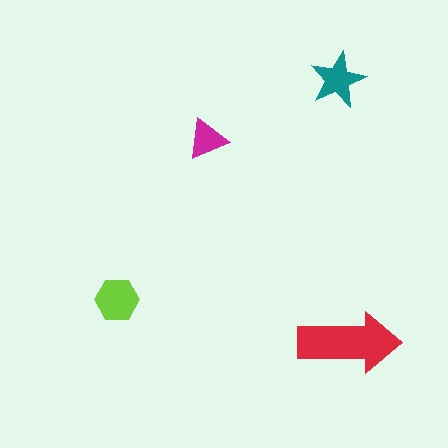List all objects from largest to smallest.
The red arrow, the lime hexagon, the teal star, the magenta triangle.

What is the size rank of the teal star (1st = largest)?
3rd.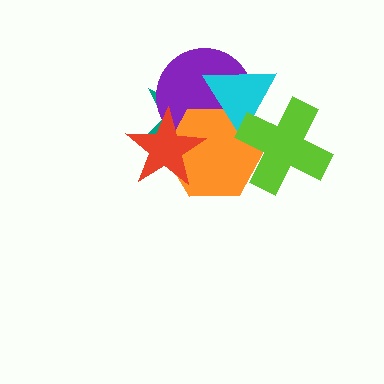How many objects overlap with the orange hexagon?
5 objects overlap with the orange hexagon.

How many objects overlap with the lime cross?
2 objects overlap with the lime cross.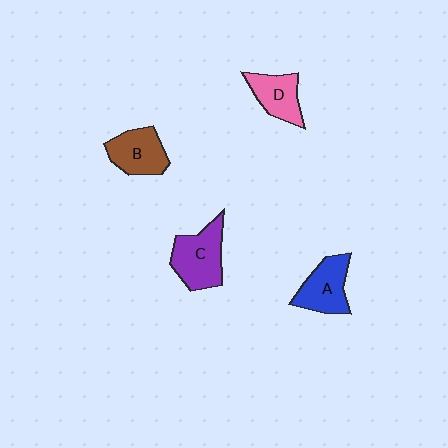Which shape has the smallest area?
Shape D (pink).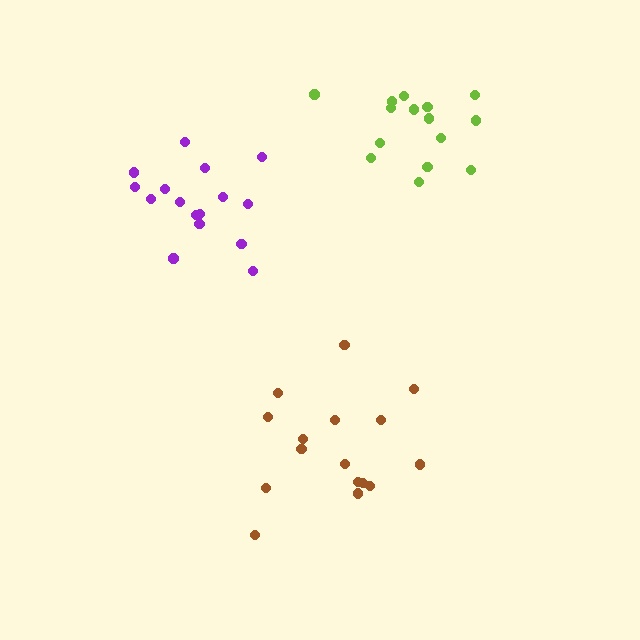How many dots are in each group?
Group 1: 15 dots, Group 2: 16 dots, Group 3: 16 dots (47 total).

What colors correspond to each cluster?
The clusters are colored: lime, brown, purple.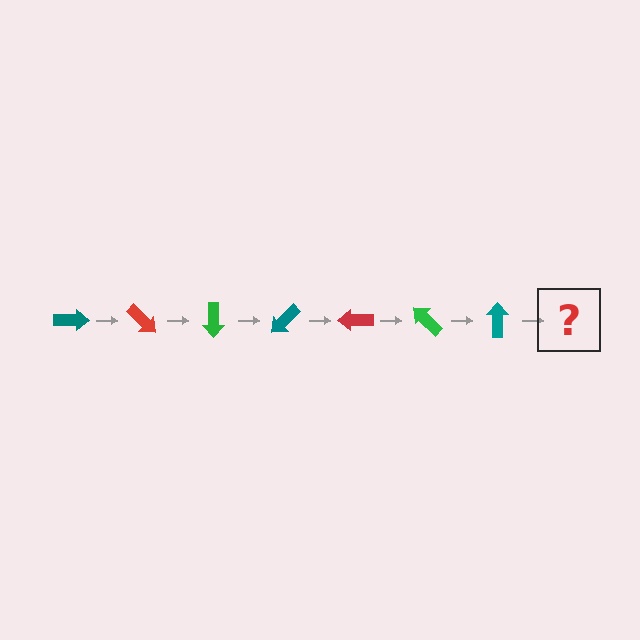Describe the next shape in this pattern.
It should be a red arrow, rotated 315 degrees from the start.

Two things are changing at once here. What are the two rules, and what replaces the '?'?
The two rules are that it rotates 45 degrees each step and the color cycles through teal, red, and green. The '?' should be a red arrow, rotated 315 degrees from the start.